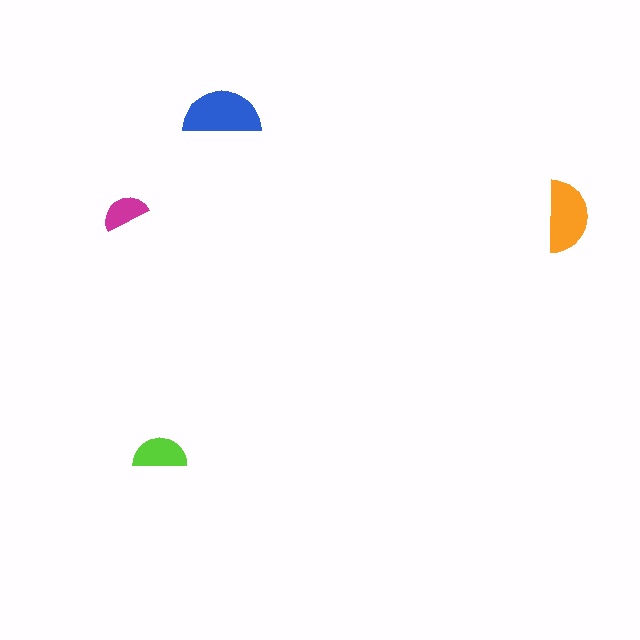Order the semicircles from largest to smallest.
the blue one, the orange one, the lime one, the magenta one.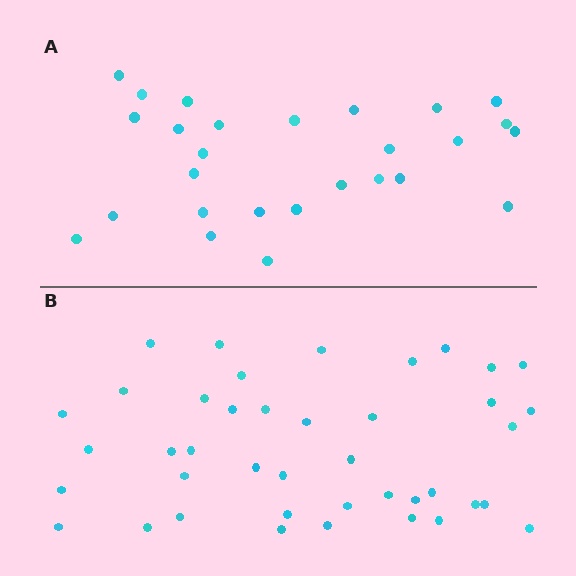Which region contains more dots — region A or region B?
Region B (the bottom region) has more dots.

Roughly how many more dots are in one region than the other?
Region B has approximately 15 more dots than region A.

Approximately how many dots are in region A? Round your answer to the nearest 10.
About 30 dots. (The exact count is 27, which rounds to 30.)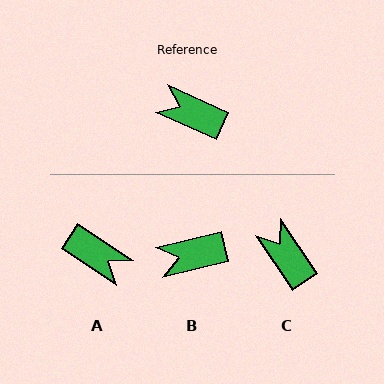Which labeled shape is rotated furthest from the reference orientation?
A, about 170 degrees away.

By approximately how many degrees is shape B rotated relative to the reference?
Approximately 38 degrees counter-clockwise.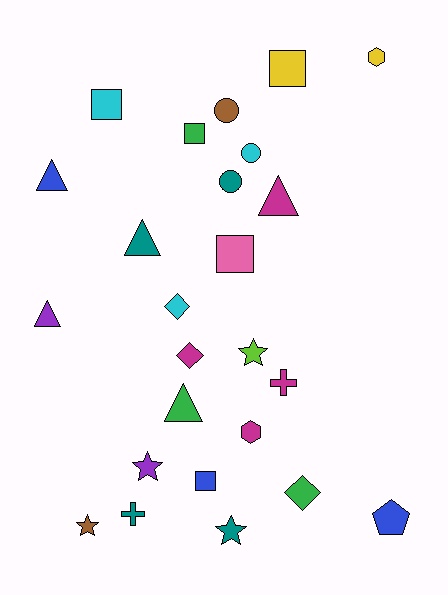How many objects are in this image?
There are 25 objects.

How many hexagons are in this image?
There are 2 hexagons.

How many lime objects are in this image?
There is 1 lime object.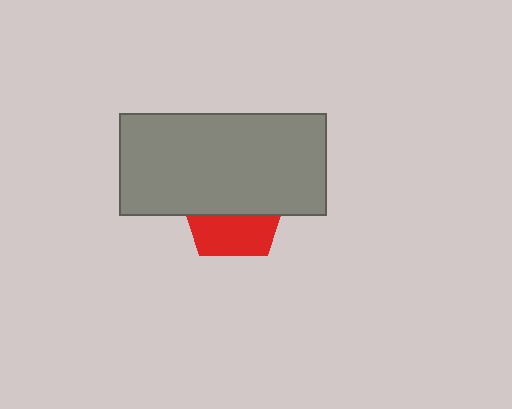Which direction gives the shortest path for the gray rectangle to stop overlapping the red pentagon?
Moving up gives the shortest separation.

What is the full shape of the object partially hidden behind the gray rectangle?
The partially hidden object is a red pentagon.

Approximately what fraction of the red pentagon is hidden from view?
Roughly 59% of the red pentagon is hidden behind the gray rectangle.